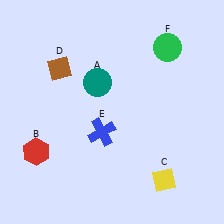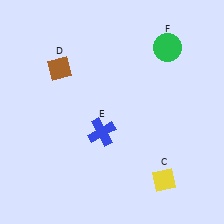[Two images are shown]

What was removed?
The teal circle (A), the red hexagon (B) were removed in Image 2.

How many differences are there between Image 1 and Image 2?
There are 2 differences between the two images.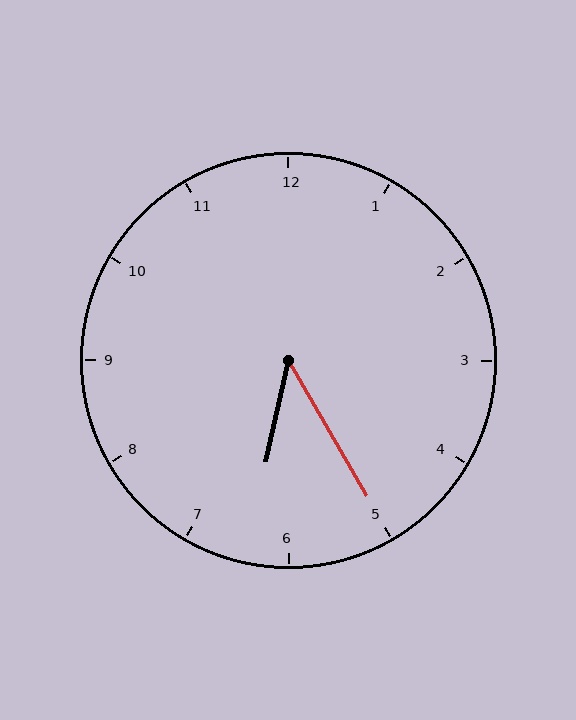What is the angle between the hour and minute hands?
Approximately 42 degrees.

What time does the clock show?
6:25.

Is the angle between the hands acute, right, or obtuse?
It is acute.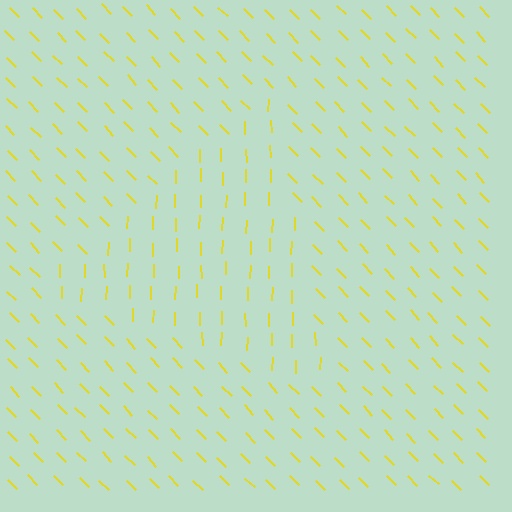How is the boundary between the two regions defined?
The boundary is defined purely by a change in line orientation (approximately 45 degrees difference). All lines are the same color and thickness.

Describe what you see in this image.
The image is filled with small yellow line segments. A triangle region in the image has lines oriented differently from the surrounding lines, creating a visible texture boundary.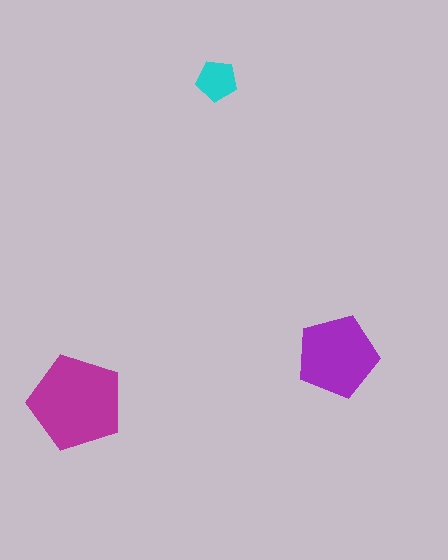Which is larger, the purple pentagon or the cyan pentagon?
The purple one.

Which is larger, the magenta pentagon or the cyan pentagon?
The magenta one.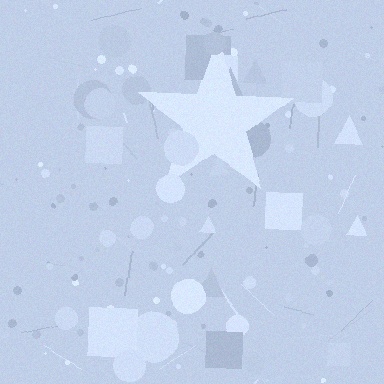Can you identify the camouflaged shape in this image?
The camouflaged shape is a star.